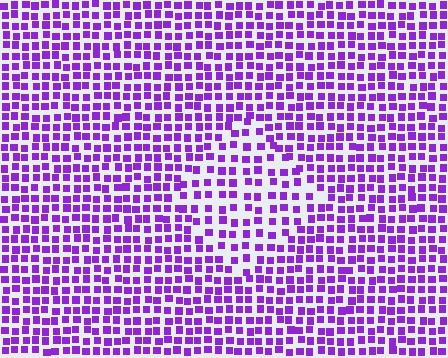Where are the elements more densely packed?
The elements are more densely packed outside the diamond boundary.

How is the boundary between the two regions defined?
The boundary is defined by a change in element density (approximately 1.5x ratio). All elements are the same color, size, and shape.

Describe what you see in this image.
The image contains small purple elements arranged at two different densities. A diamond-shaped region is visible where the elements are less densely packed than the surrounding area.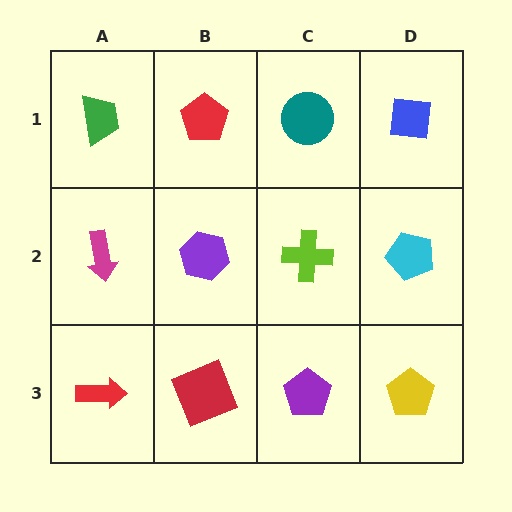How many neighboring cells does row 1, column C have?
3.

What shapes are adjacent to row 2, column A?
A green trapezoid (row 1, column A), a red arrow (row 3, column A), a purple hexagon (row 2, column B).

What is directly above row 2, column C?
A teal circle.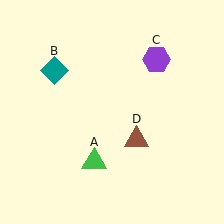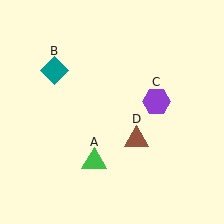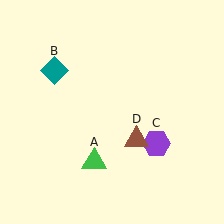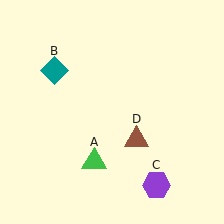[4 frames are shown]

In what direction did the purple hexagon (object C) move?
The purple hexagon (object C) moved down.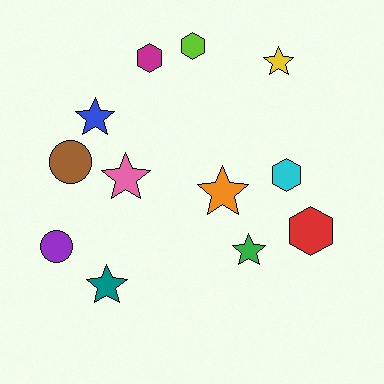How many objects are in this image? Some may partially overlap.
There are 12 objects.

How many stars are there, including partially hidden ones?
There are 6 stars.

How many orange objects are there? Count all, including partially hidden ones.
There is 1 orange object.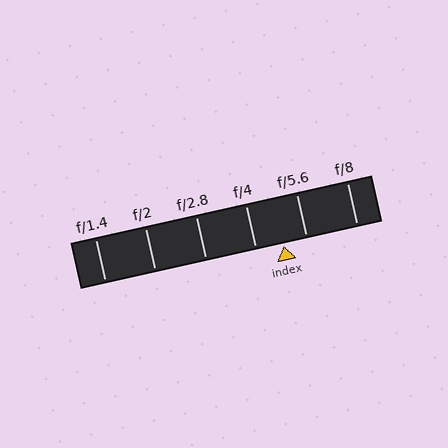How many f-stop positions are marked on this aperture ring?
There are 6 f-stop positions marked.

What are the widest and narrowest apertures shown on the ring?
The widest aperture shown is f/1.4 and the narrowest is f/8.